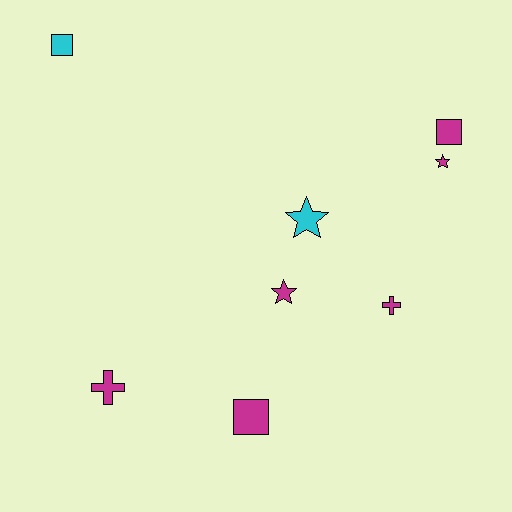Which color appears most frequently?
Magenta, with 6 objects.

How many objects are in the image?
There are 8 objects.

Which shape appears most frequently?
Square, with 3 objects.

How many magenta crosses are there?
There are 2 magenta crosses.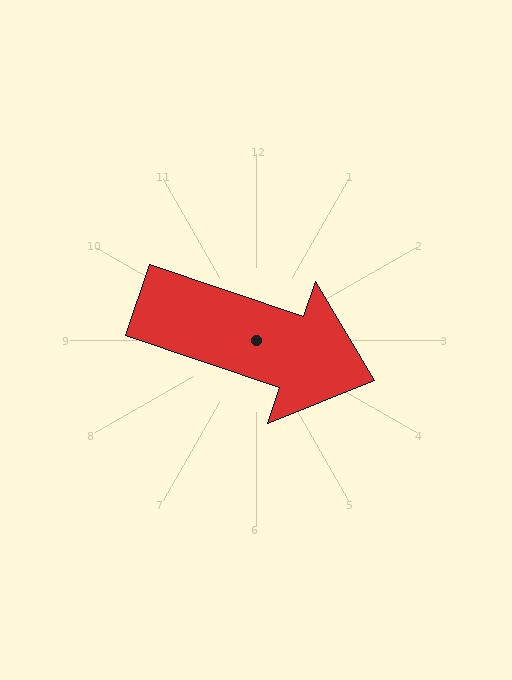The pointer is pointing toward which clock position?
Roughly 4 o'clock.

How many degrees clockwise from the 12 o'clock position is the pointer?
Approximately 109 degrees.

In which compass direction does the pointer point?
East.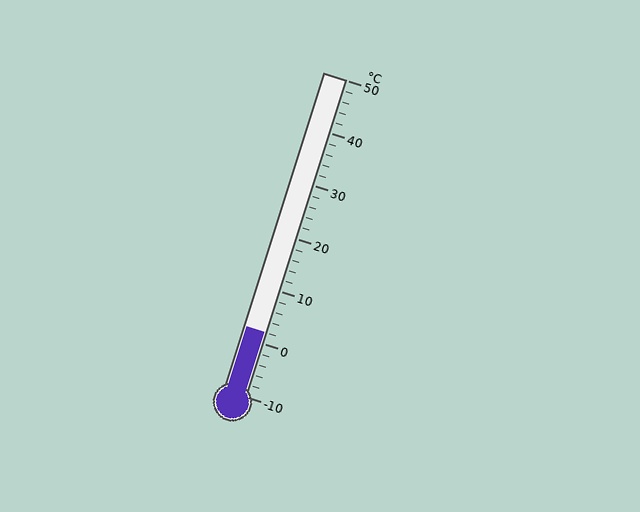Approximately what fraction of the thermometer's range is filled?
The thermometer is filled to approximately 20% of its range.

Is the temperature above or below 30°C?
The temperature is below 30°C.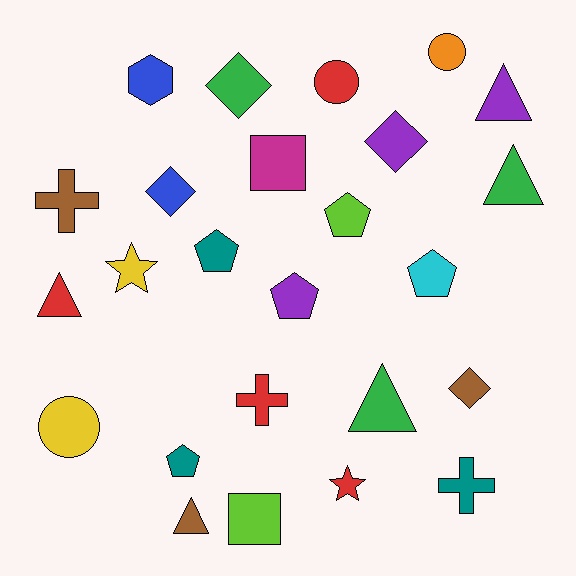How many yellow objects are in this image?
There are 2 yellow objects.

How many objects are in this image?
There are 25 objects.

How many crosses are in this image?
There are 3 crosses.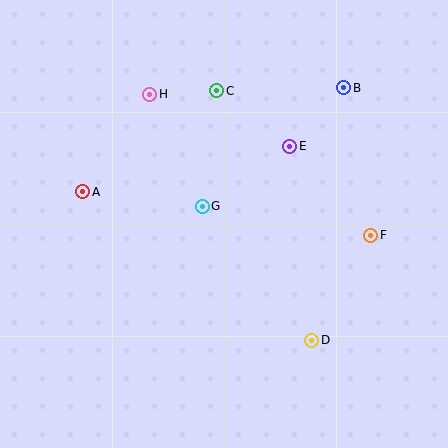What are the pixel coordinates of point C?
Point C is at (217, 91).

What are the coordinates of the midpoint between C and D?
The midpoint between C and D is at (264, 215).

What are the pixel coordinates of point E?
Point E is at (290, 146).